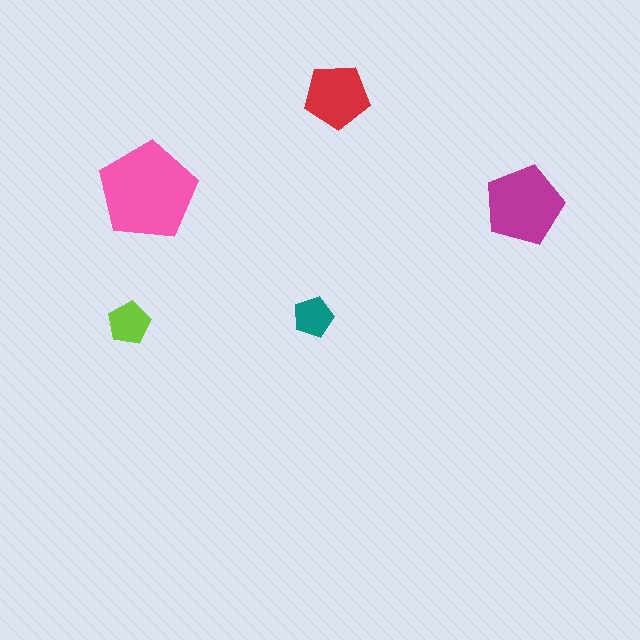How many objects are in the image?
There are 5 objects in the image.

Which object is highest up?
The red pentagon is topmost.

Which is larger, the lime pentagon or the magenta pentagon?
The magenta one.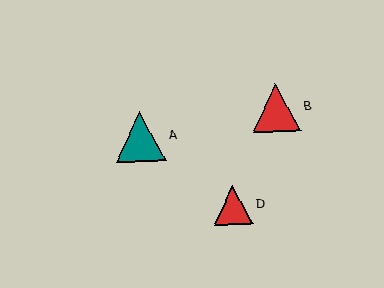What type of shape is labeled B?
Shape B is a red triangle.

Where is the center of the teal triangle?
The center of the teal triangle is at (140, 137).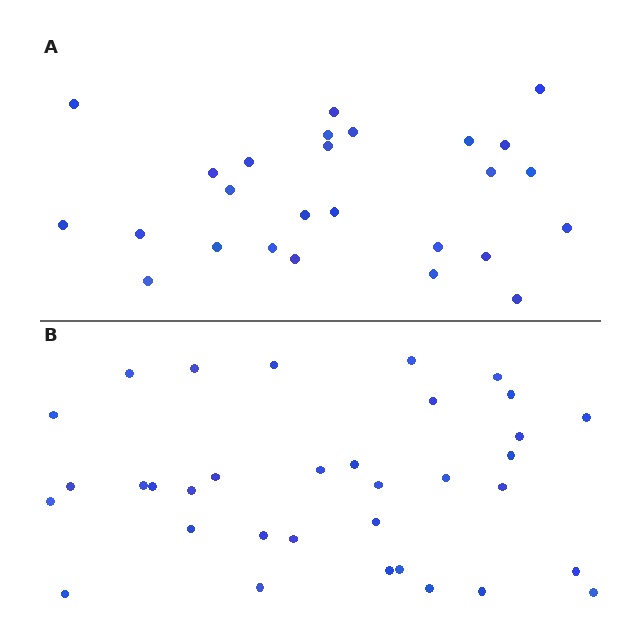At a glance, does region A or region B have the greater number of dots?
Region B (the bottom region) has more dots.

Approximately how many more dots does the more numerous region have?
Region B has roughly 8 or so more dots than region A.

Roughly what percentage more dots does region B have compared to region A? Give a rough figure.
About 30% more.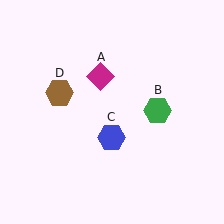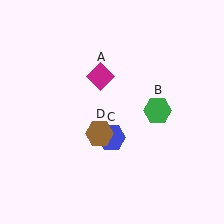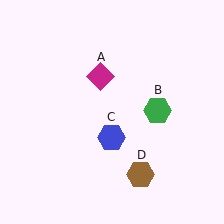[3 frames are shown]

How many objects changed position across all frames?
1 object changed position: brown hexagon (object D).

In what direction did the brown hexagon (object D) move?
The brown hexagon (object D) moved down and to the right.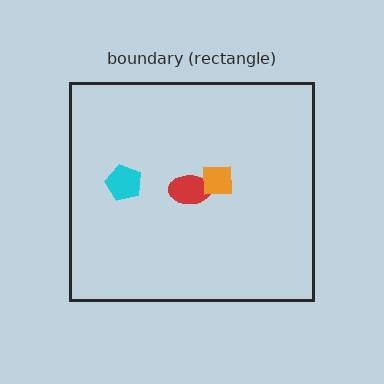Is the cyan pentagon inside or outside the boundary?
Inside.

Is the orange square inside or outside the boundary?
Inside.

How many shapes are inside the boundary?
3 inside, 0 outside.